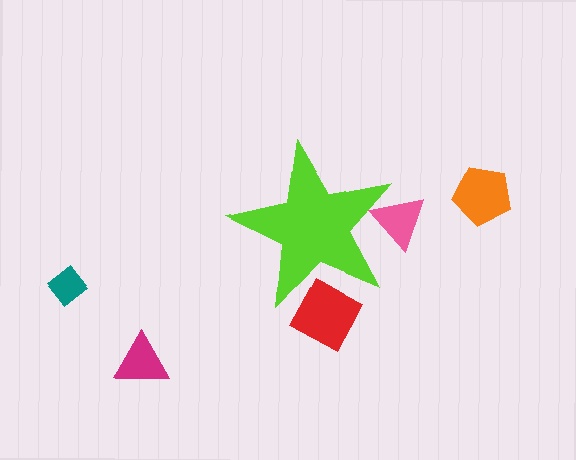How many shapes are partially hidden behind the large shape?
2 shapes are partially hidden.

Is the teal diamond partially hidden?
No, the teal diamond is fully visible.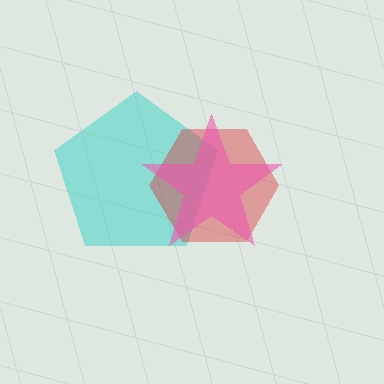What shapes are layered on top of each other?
The layered shapes are: a cyan pentagon, a red hexagon, a pink star.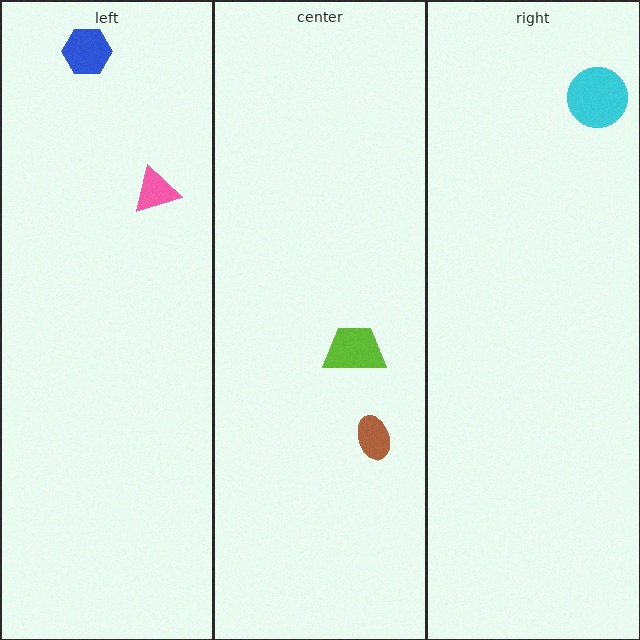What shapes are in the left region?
The pink triangle, the blue hexagon.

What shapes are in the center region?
The lime trapezoid, the brown ellipse.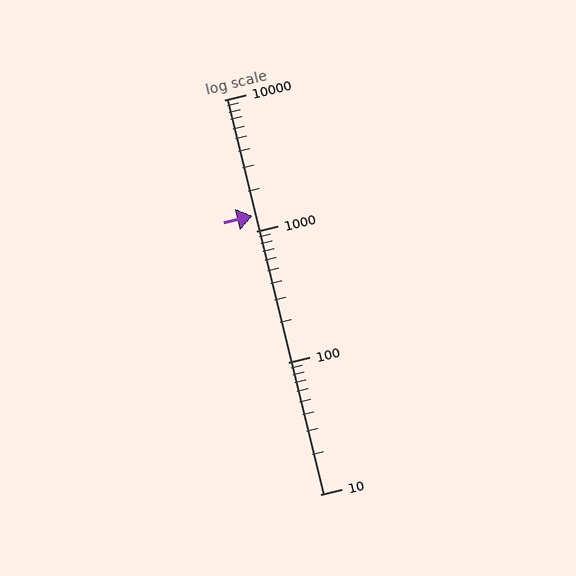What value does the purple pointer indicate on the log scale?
The pointer indicates approximately 1300.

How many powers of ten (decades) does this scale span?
The scale spans 3 decades, from 10 to 10000.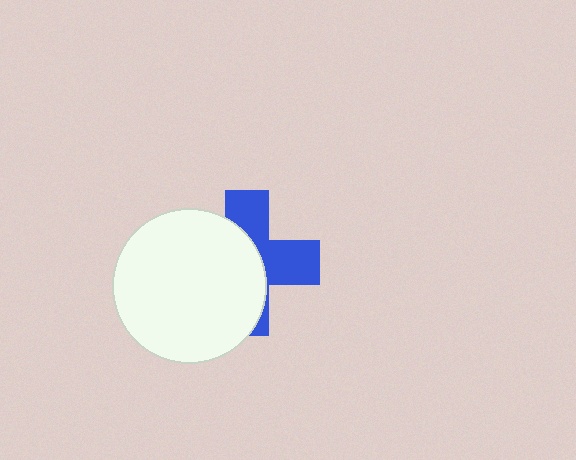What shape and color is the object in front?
The object in front is a white circle.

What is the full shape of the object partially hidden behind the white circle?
The partially hidden object is a blue cross.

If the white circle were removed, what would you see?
You would see the complete blue cross.